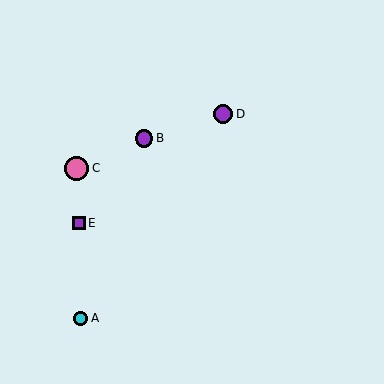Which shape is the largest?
The pink circle (labeled C) is the largest.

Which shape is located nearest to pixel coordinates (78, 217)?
The purple square (labeled E) at (79, 223) is nearest to that location.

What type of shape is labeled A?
Shape A is a cyan circle.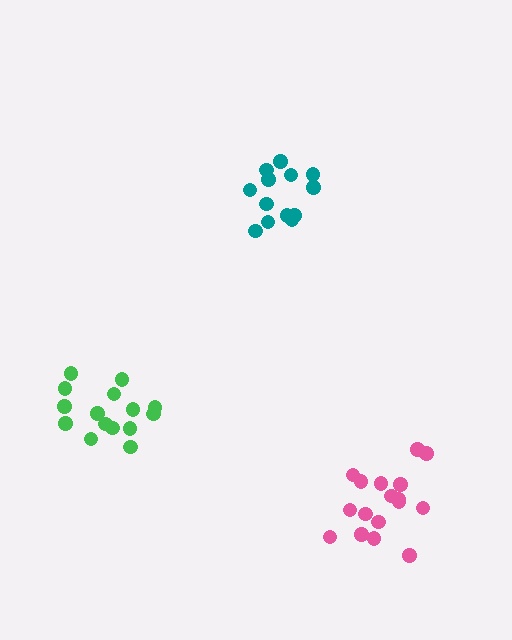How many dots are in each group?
Group 1: 13 dots, Group 2: 17 dots, Group 3: 15 dots (45 total).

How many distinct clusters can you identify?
There are 3 distinct clusters.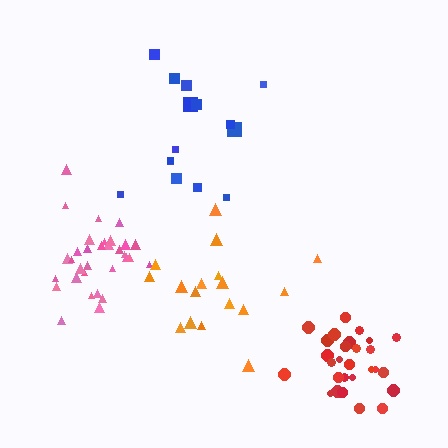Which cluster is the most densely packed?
Pink.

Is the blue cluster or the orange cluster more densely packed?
Orange.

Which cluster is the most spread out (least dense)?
Blue.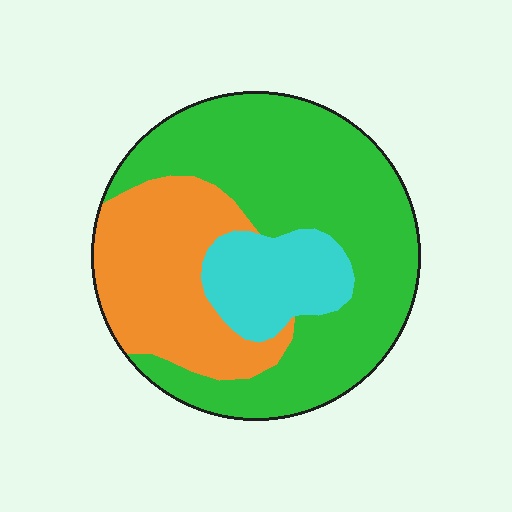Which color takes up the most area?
Green, at roughly 55%.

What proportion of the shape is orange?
Orange takes up between a quarter and a half of the shape.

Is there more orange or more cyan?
Orange.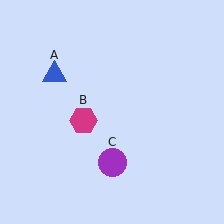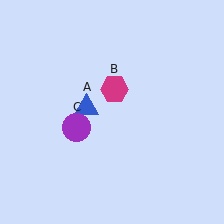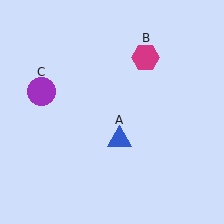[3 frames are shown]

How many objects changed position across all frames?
3 objects changed position: blue triangle (object A), magenta hexagon (object B), purple circle (object C).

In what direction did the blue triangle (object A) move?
The blue triangle (object A) moved down and to the right.